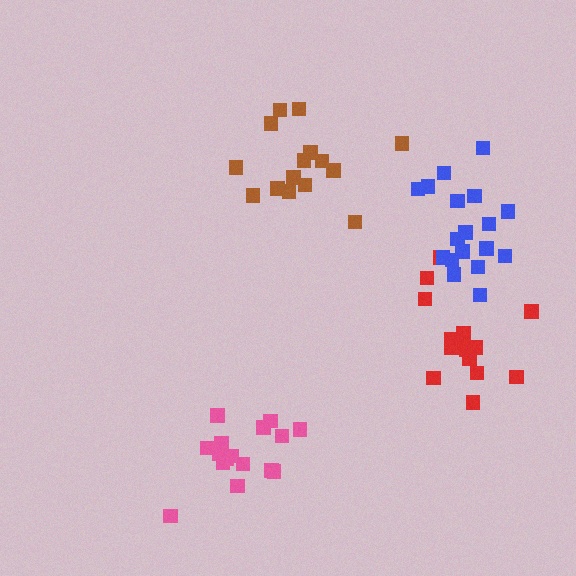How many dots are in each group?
Group 1: 15 dots, Group 2: 15 dots, Group 3: 16 dots, Group 4: 18 dots (64 total).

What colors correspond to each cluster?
The clusters are colored: brown, red, pink, blue.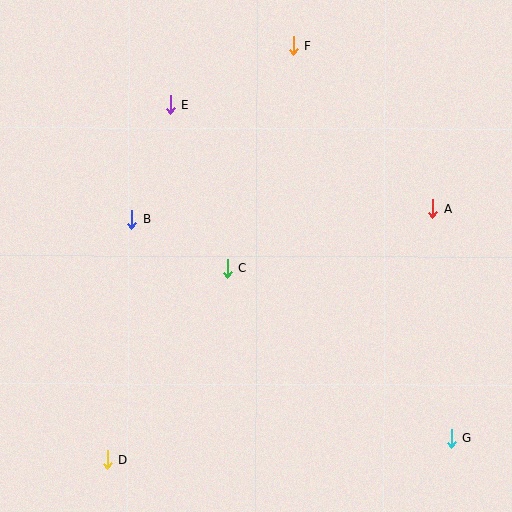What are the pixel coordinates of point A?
Point A is at (433, 208).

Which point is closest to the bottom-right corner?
Point G is closest to the bottom-right corner.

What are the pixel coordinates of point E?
Point E is at (171, 105).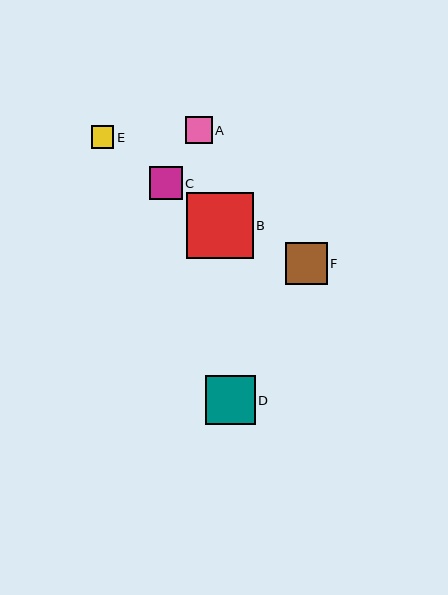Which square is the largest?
Square B is the largest with a size of approximately 66 pixels.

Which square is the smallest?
Square E is the smallest with a size of approximately 23 pixels.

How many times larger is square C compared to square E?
Square C is approximately 1.4 times the size of square E.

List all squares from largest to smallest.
From largest to smallest: B, D, F, C, A, E.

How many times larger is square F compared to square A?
Square F is approximately 1.6 times the size of square A.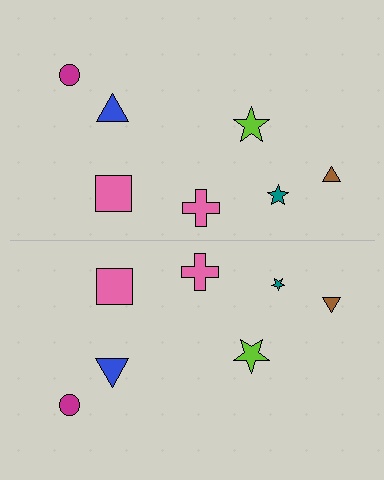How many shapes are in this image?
There are 14 shapes in this image.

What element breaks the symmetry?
The teal star on the bottom side has a different size than its mirror counterpart.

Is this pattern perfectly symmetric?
No, the pattern is not perfectly symmetric. The teal star on the bottom side has a different size than its mirror counterpart.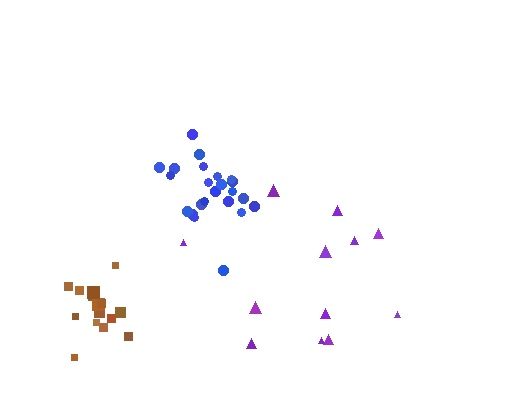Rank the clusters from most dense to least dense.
brown, blue, purple.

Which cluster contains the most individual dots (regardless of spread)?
Blue (23).